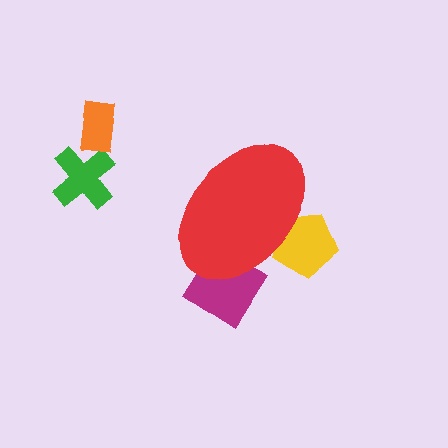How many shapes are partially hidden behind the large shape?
2 shapes are partially hidden.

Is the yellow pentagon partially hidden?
Yes, the yellow pentagon is partially hidden behind the red ellipse.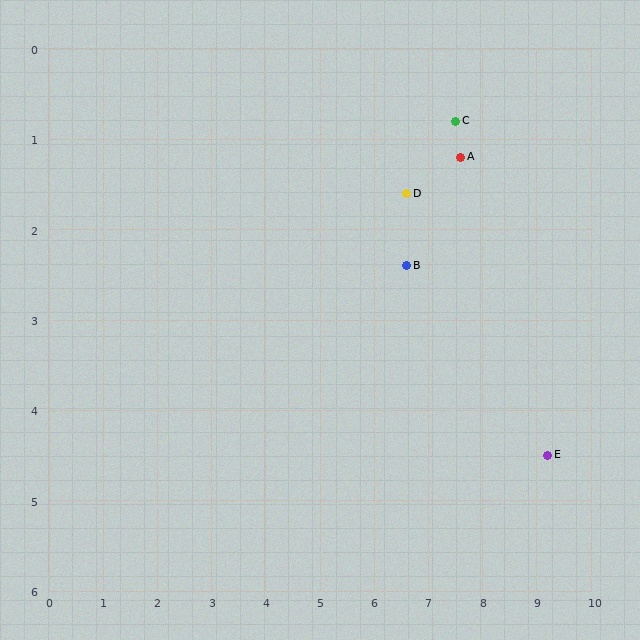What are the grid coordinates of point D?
Point D is at approximately (6.6, 1.6).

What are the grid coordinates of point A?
Point A is at approximately (7.6, 1.2).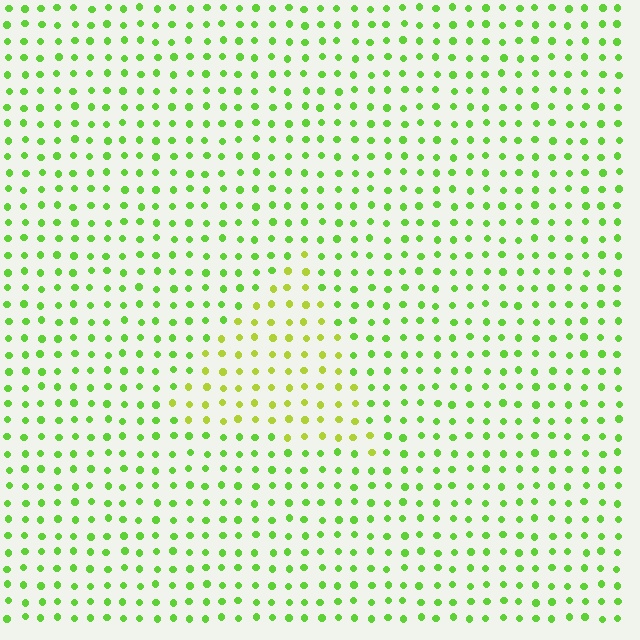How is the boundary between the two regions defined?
The boundary is defined purely by a slight shift in hue (about 31 degrees). Spacing, size, and orientation are identical on both sides.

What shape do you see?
I see a triangle.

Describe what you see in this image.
The image is filled with small lime elements in a uniform arrangement. A triangle-shaped region is visible where the elements are tinted to a slightly different hue, forming a subtle color boundary.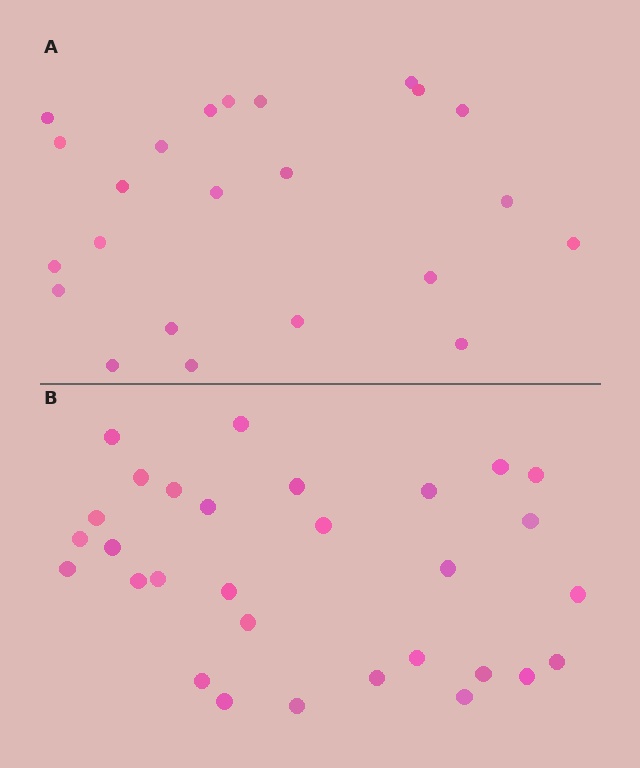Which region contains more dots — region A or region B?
Region B (the bottom region) has more dots.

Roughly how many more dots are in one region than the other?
Region B has roughly 8 or so more dots than region A.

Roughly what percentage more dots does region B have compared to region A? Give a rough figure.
About 30% more.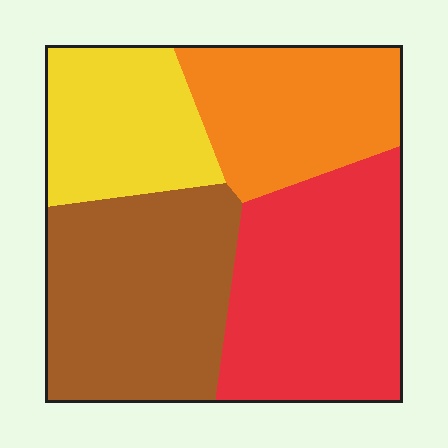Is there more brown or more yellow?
Brown.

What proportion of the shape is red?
Red takes up about one third (1/3) of the shape.